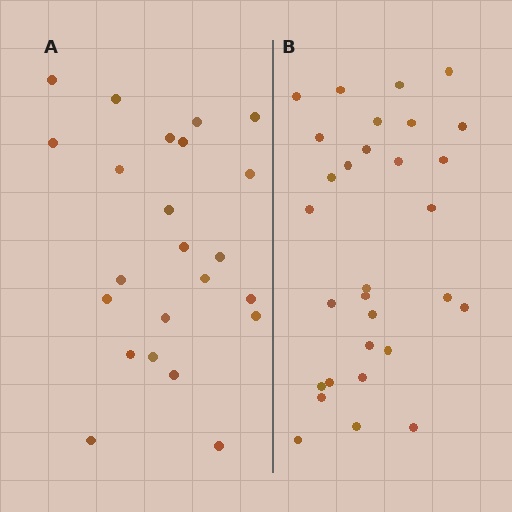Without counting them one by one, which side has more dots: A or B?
Region B (the right region) has more dots.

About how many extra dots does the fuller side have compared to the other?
Region B has roughly 8 or so more dots than region A.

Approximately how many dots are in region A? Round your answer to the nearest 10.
About 20 dots. (The exact count is 23, which rounds to 20.)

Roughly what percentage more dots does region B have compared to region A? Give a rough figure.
About 30% more.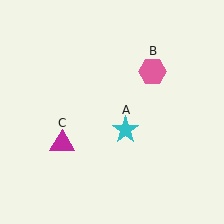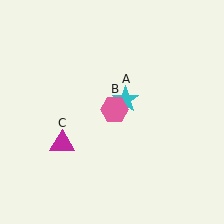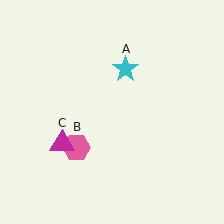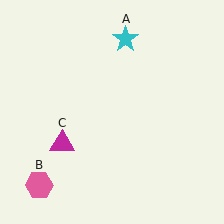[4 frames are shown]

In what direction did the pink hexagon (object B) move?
The pink hexagon (object B) moved down and to the left.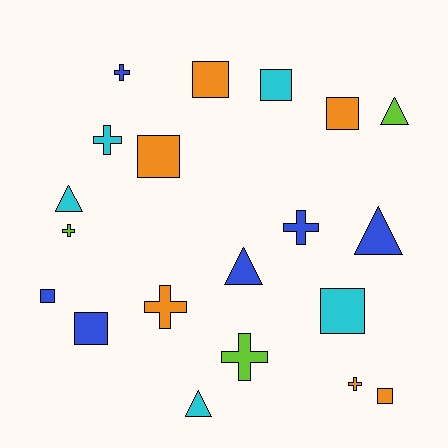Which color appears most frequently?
Blue, with 6 objects.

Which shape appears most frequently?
Square, with 8 objects.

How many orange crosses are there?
There are 2 orange crosses.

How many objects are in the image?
There are 20 objects.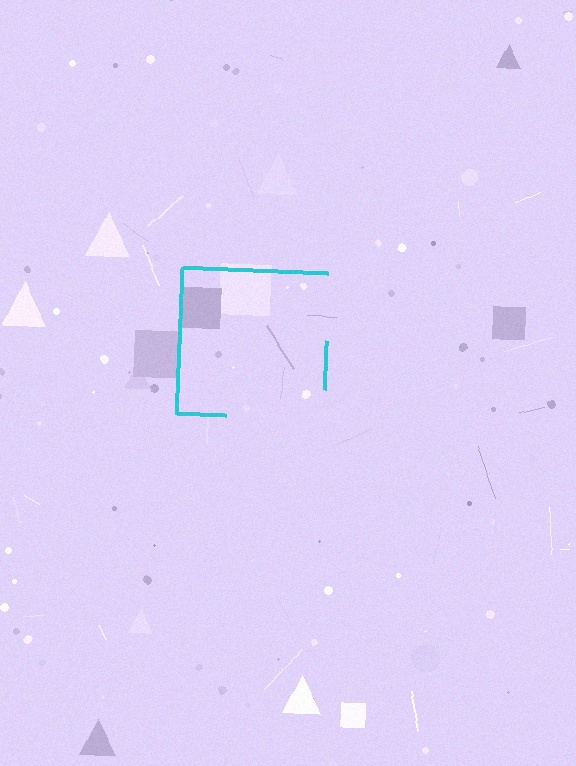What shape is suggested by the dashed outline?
The dashed outline suggests a square.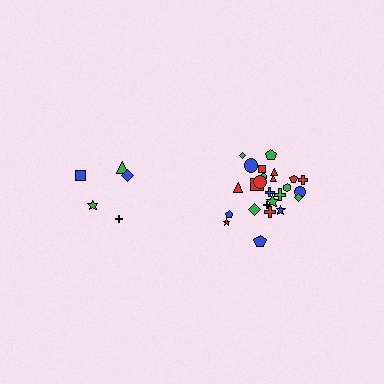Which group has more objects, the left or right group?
The right group.